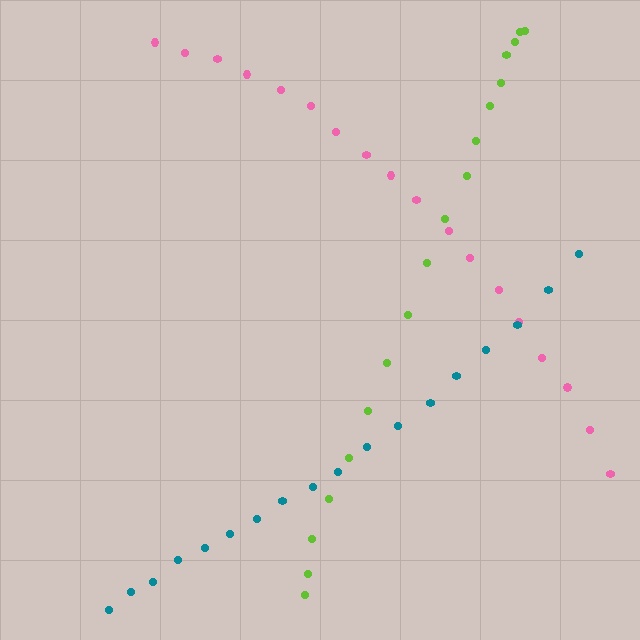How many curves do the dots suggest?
There are 3 distinct paths.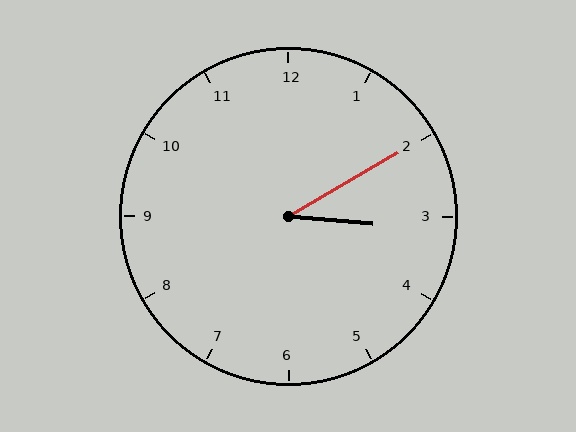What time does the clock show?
3:10.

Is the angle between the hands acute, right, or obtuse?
It is acute.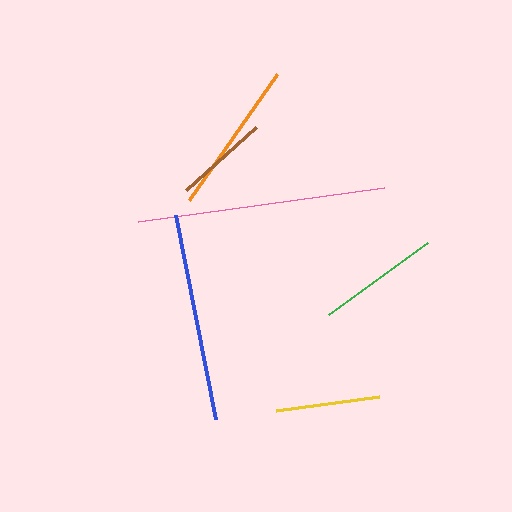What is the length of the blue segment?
The blue segment is approximately 208 pixels long.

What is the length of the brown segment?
The brown segment is approximately 95 pixels long.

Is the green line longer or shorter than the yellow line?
The green line is longer than the yellow line.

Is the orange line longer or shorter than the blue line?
The blue line is longer than the orange line.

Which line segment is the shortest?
The brown line is the shortest at approximately 95 pixels.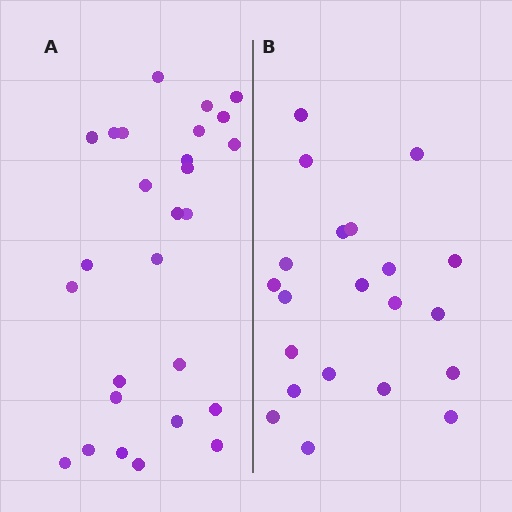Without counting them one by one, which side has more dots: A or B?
Region A (the left region) has more dots.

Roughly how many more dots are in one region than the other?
Region A has about 6 more dots than region B.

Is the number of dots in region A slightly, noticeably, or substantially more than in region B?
Region A has noticeably more, but not dramatically so. The ratio is roughly 1.3 to 1.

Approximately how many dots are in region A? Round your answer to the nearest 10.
About 30 dots. (The exact count is 27, which rounds to 30.)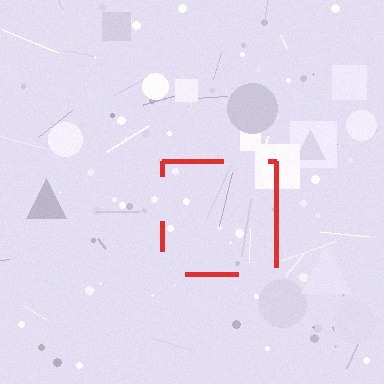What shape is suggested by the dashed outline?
The dashed outline suggests a square.